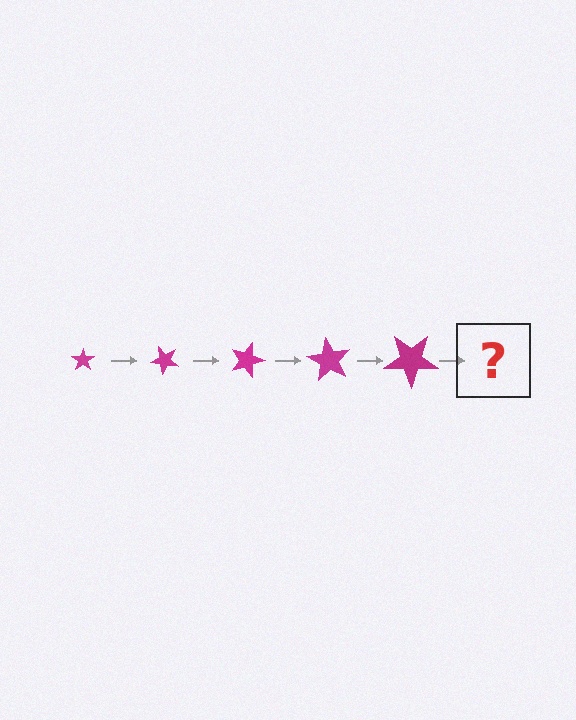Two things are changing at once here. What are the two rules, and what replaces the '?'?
The two rules are that the star grows larger each step and it rotates 45 degrees each step. The '?' should be a star, larger than the previous one and rotated 225 degrees from the start.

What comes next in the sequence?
The next element should be a star, larger than the previous one and rotated 225 degrees from the start.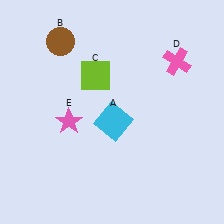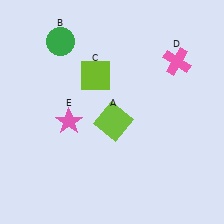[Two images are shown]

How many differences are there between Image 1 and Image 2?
There are 2 differences between the two images.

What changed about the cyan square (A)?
In Image 1, A is cyan. In Image 2, it changed to lime.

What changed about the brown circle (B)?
In Image 1, B is brown. In Image 2, it changed to green.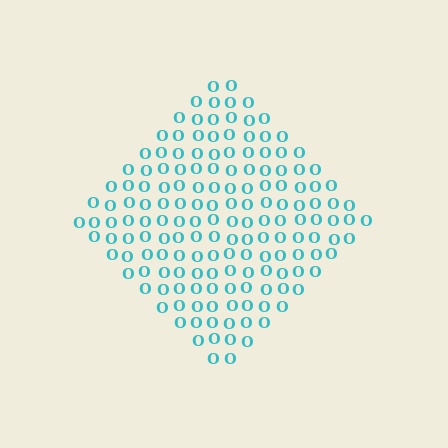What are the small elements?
The small elements are letter O's.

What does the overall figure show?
The overall figure shows a diamond.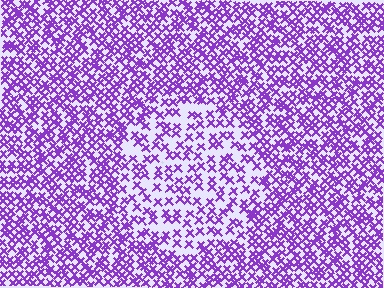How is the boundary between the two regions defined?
The boundary is defined by a change in element density (approximately 1.8x ratio). All elements are the same color, size, and shape.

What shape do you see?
I see a circle.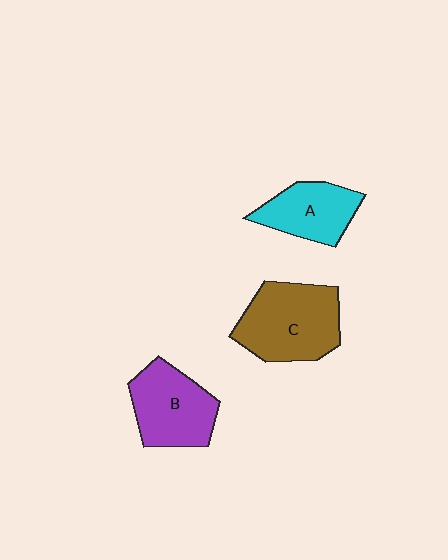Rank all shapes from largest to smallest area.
From largest to smallest: C (brown), B (purple), A (cyan).